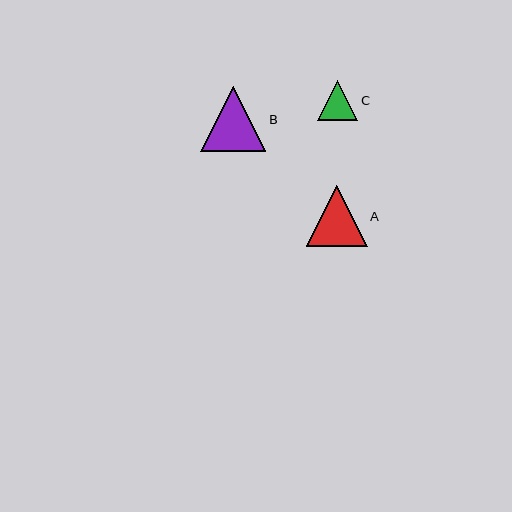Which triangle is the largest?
Triangle B is the largest with a size of approximately 65 pixels.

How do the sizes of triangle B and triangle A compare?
Triangle B and triangle A are approximately the same size.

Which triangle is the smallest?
Triangle C is the smallest with a size of approximately 41 pixels.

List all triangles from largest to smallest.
From largest to smallest: B, A, C.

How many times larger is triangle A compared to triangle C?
Triangle A is approximately 1.5 times the size of triangle C.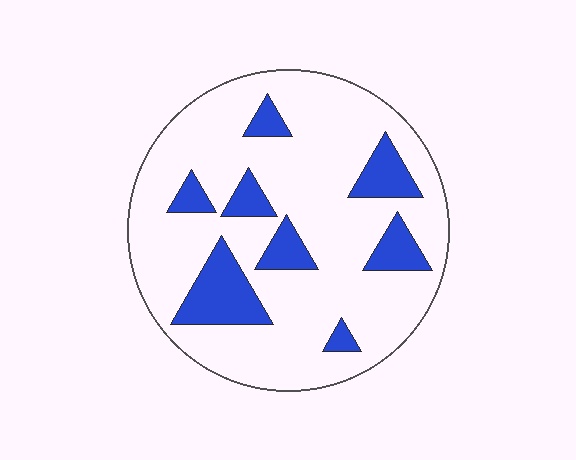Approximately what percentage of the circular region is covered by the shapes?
Approximately 20%.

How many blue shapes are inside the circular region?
8.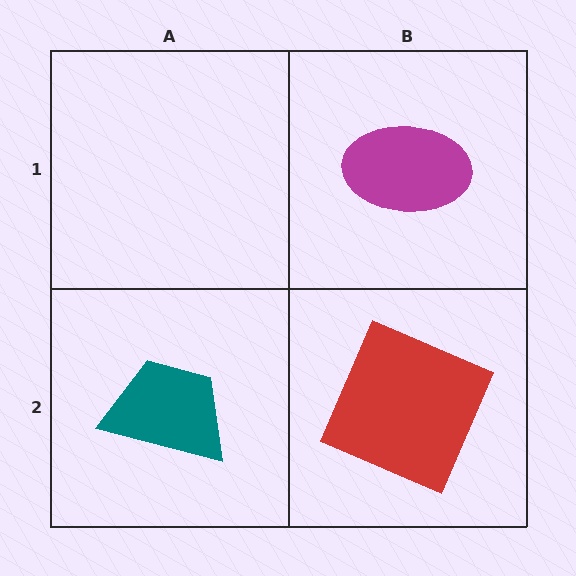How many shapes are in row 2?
2 shapes.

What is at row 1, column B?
A magenta ellipse.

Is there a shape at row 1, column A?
No, that cell is empty.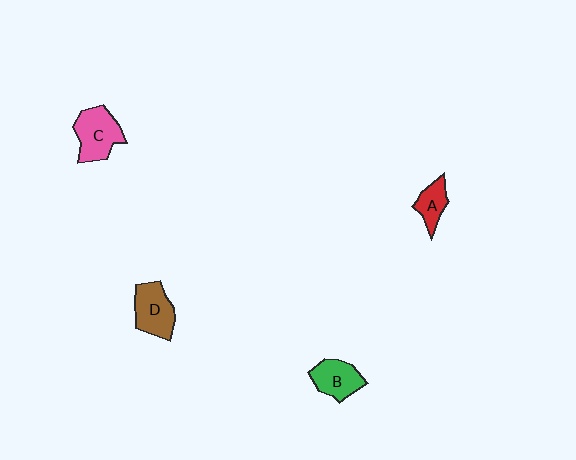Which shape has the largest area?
Shape C (pink).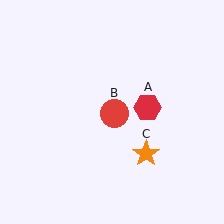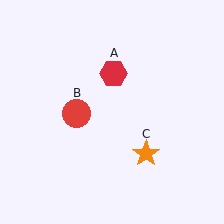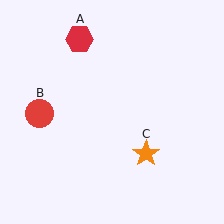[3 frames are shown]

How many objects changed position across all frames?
2 objects changed position: red hexagon (object A), red circle (object B).